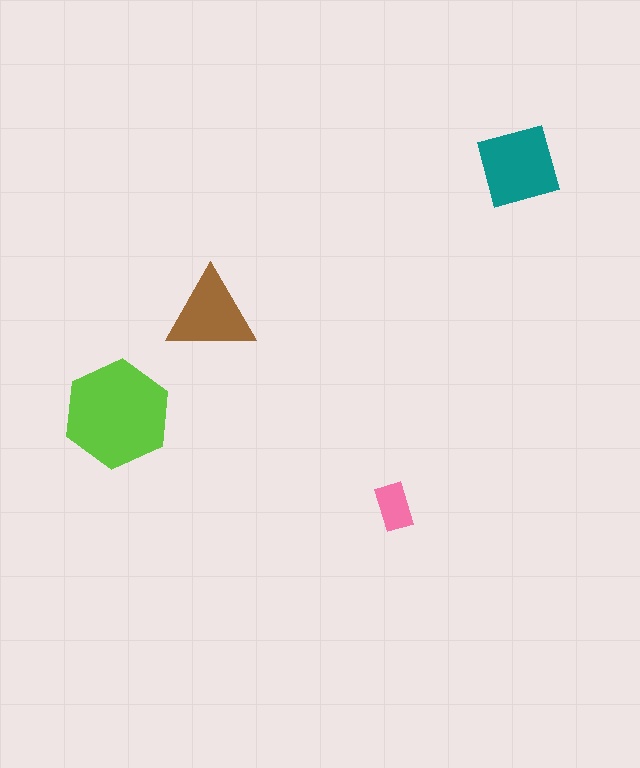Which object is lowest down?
The pink rectangle is bottommost.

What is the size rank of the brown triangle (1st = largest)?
3rd.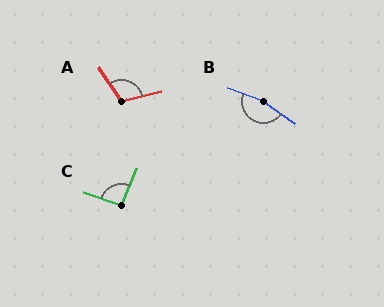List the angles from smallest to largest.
C (94°), A (110°), B (165°).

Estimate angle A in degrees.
Approximately 110 degrees.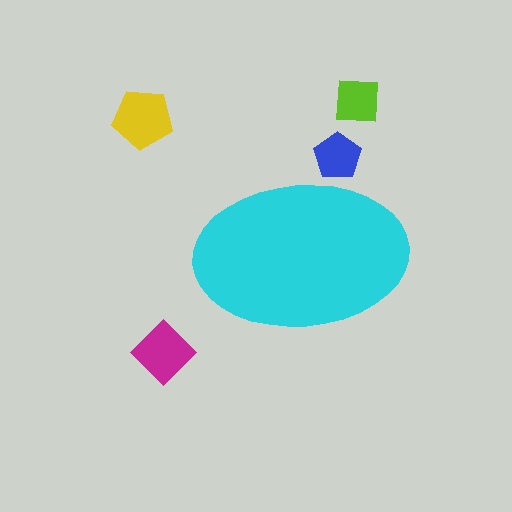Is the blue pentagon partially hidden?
Yes, the blue pentagon is partially hidden behind the cyan ellipse.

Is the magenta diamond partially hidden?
No, the magenta diamond is fully visible.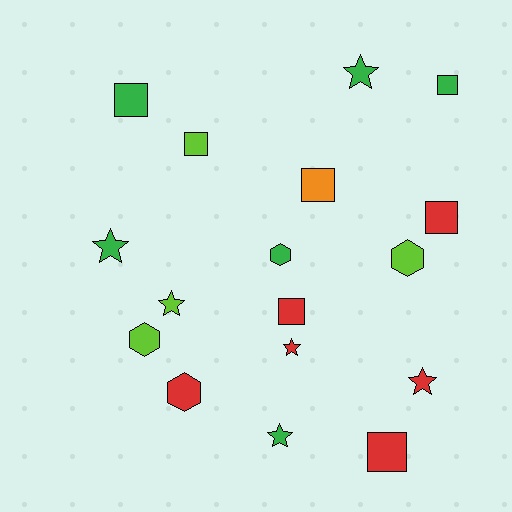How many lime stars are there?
There is 1 lime star.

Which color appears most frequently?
Red, with 6 objects.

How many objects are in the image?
There are 17 objects.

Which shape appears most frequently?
Square, with 7 objects.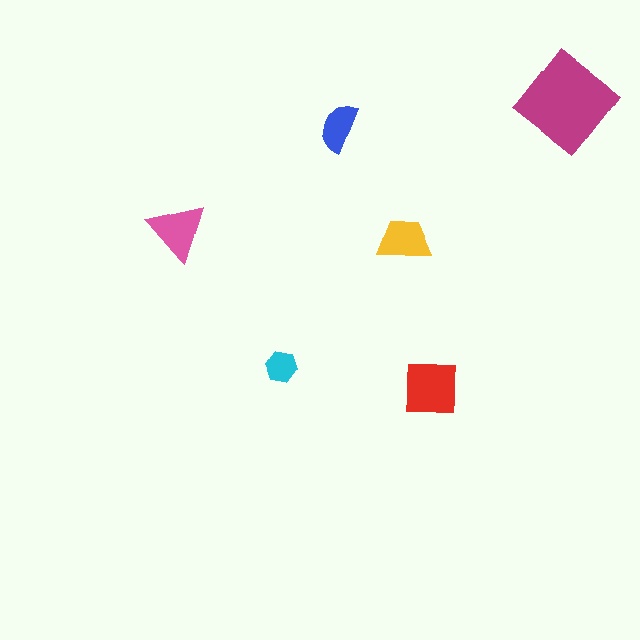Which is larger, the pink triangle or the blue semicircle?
The pink triangle.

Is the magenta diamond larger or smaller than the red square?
Larger.